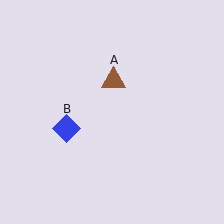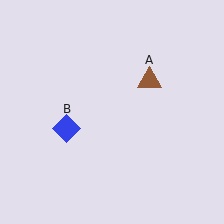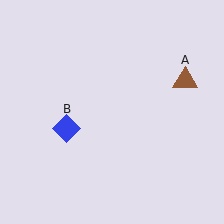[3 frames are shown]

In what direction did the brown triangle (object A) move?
The brown triangle (object A) moved right.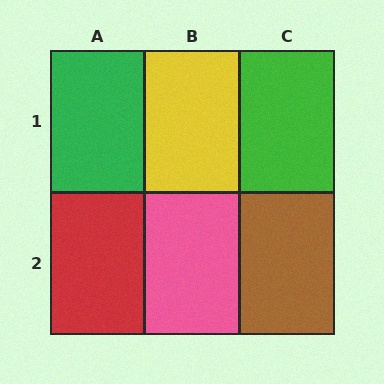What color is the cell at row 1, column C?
Green.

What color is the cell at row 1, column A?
Green.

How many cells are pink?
1 cell is pink.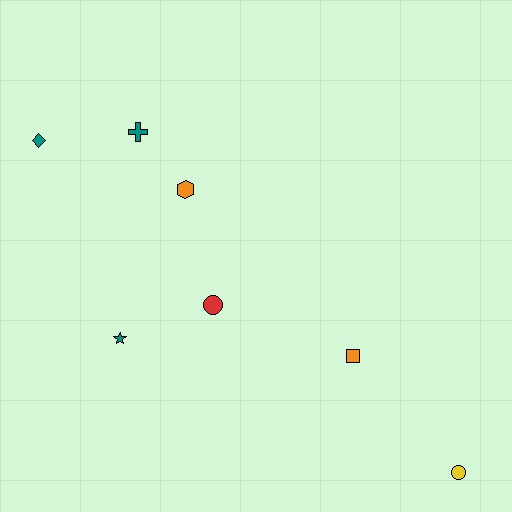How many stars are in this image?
There is 1 star.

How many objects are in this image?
There are 7 objects.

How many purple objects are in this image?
There are no purple objects.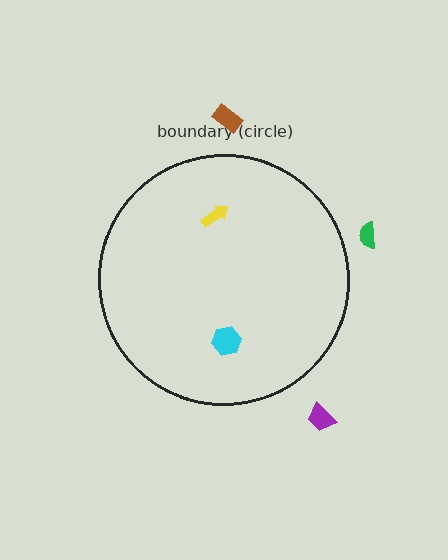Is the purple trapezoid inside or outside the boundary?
Outside.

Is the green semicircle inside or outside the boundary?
Outside.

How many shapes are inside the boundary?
2 inside, 3 outside.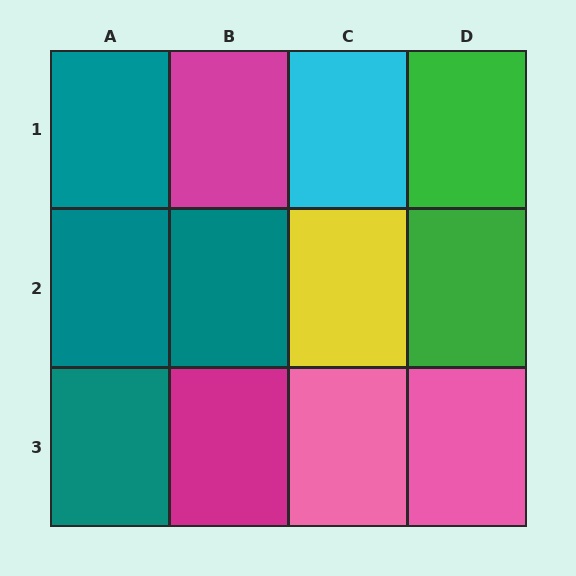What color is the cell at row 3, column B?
Magenta.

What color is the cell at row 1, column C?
Cyan.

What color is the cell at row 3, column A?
Teal.